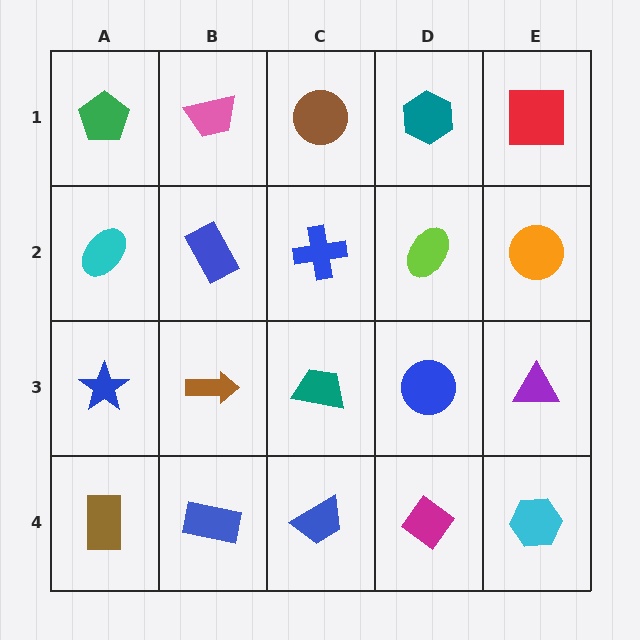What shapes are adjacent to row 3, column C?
A blue cross (row 2, column C), a blue trapezoid (row 4, column C), a brown arrow (row 3, column B), a blue circle (row 3, column D).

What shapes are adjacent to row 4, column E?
A purple triangle (row 3, column E), a magenta diamond (row 4, column D).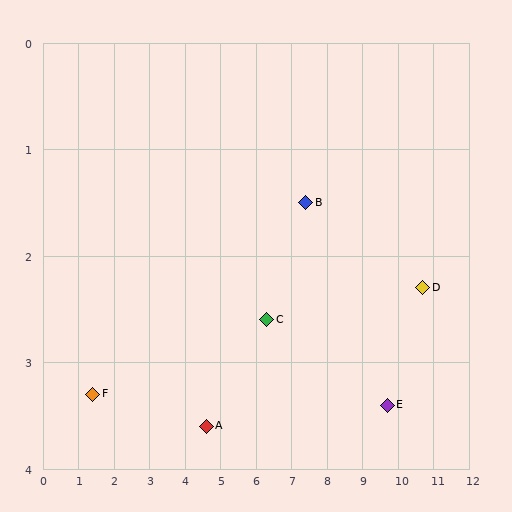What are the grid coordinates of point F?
Point F is at approximately (1.4, 3.3).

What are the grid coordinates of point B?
Point B is at approximately (7.4, 1.5).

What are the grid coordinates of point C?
Point C is at approximately (6.3, 2.6).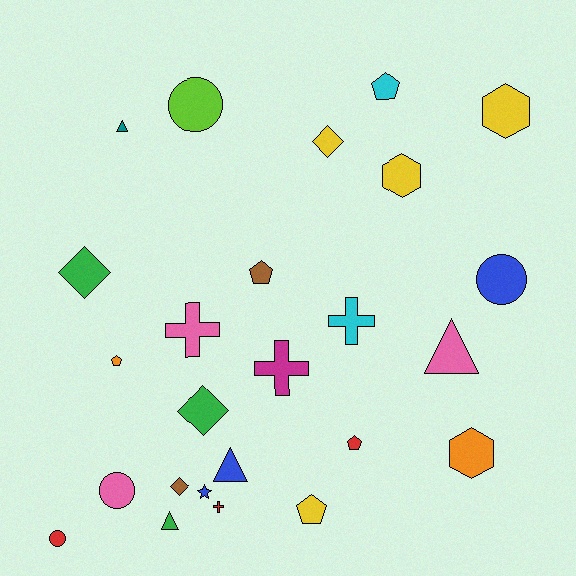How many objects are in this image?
There are 25 objects.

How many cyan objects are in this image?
There are 2 cyan objects.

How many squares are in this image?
There are no squares.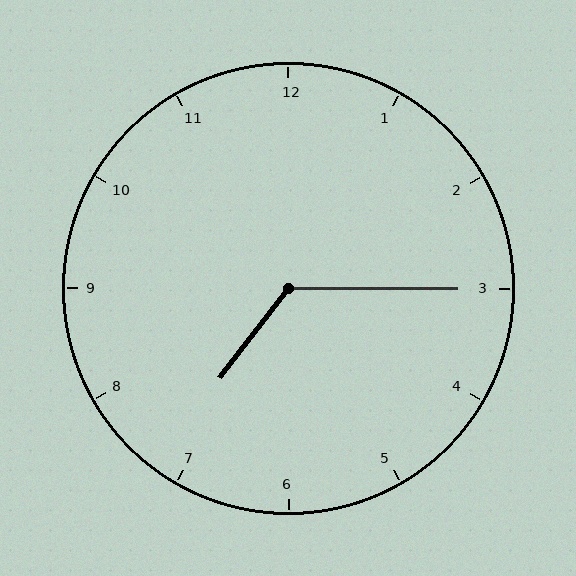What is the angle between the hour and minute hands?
Approximately 128 degrees.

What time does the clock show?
7:15.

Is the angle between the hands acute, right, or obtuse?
It is obtuse.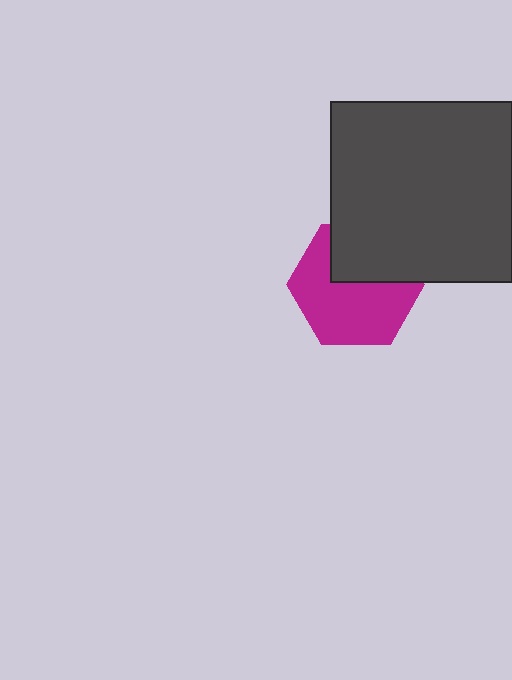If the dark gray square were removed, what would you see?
You would see the complete magenta hexagon.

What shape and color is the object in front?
The object in front is a dark gray square.